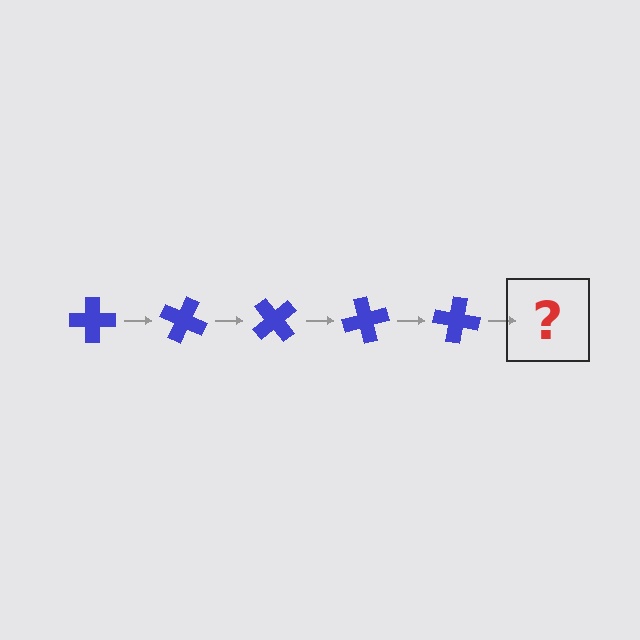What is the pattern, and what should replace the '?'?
The pattern is that the cross rotates 25 degrees each step. The '?' should be a blue cross rotated 125 degrees.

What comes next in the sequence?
The next element should be a blue cross rotated 125 degrees.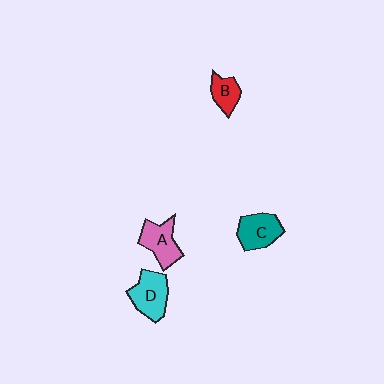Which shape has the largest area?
Shape D (cyan).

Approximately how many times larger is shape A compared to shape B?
Approximately 1.5 times.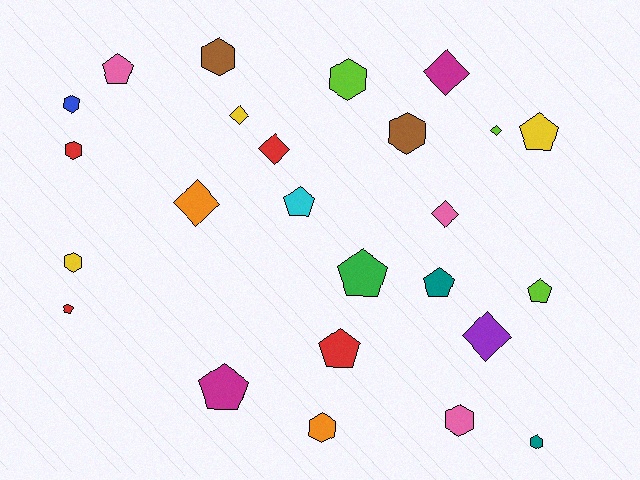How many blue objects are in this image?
There is 1 blue object.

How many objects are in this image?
There are 25 objects.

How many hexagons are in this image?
There are 9 hexagons.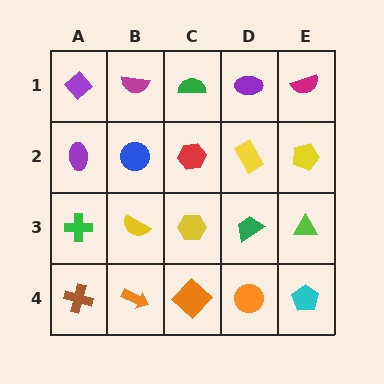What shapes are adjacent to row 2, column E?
A magenta semicircle (row 1, column E), a lime triangle (row 3, column E), a yellow rectangle (row 2, column D).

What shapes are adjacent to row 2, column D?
A purple ellipse (row 1, column D), a green trapezoid (row 3, column D), a red hexagon (row 2, column C), a yellow pentagon (row 2, column E).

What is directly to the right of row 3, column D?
A lime triangle.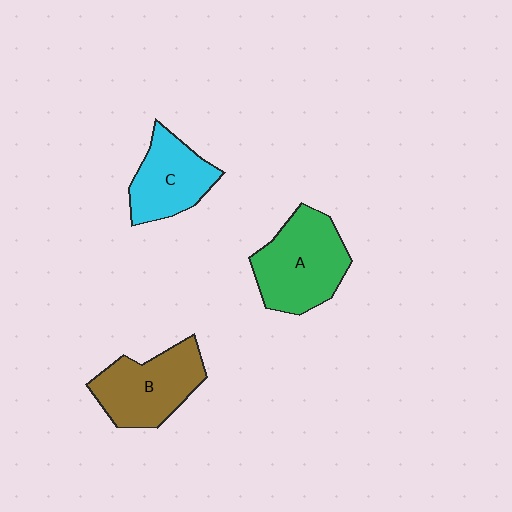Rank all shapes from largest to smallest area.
From largest to smallest: A (green), B (brown), C (cyan).